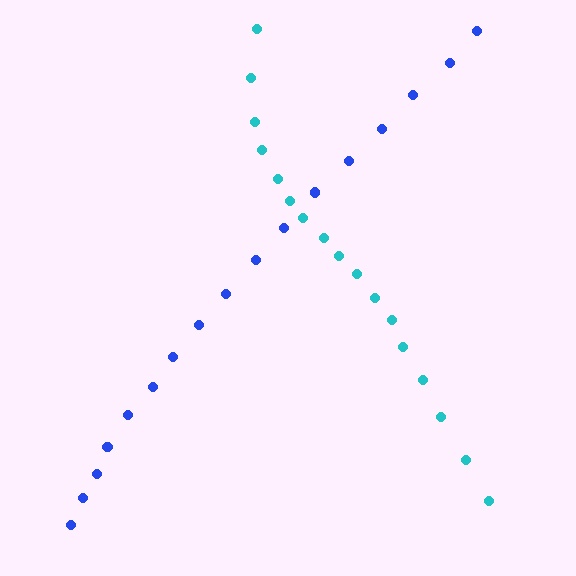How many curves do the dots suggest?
There are 2 distinct paths.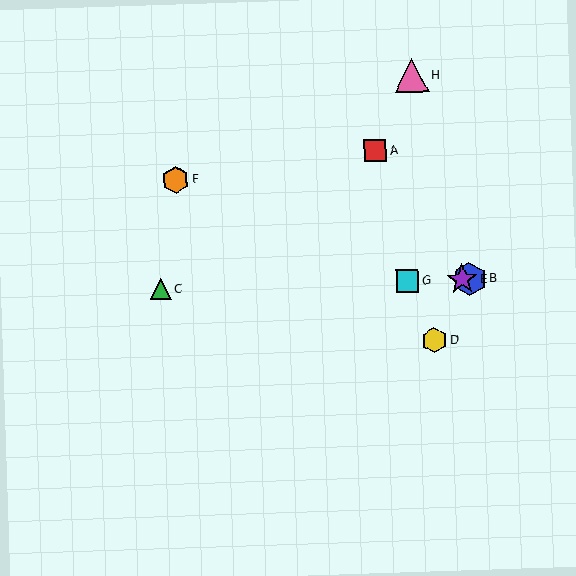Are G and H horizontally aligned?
No, G is at y≈281 and H is at y≈76.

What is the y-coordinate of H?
Object H is at y≈76.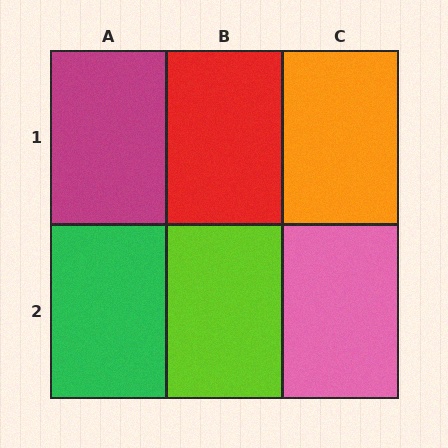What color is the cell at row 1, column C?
Orange.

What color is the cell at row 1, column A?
Magenta.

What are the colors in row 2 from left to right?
Green, lime, pink.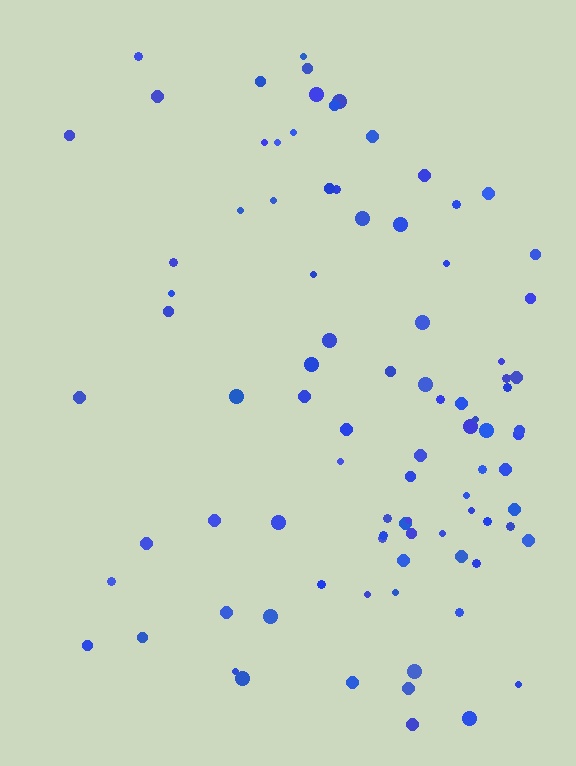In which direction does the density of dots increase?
From left to right, with the right side densest.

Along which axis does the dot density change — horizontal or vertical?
Horizontal.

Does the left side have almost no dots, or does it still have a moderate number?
Still a moderate number, just noticeably fewer than the right.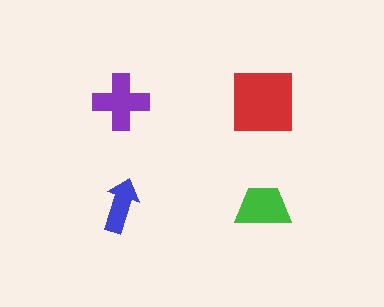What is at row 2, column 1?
A blue arrow.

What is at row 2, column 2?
A green trapezoid.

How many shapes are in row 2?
2 shapes.